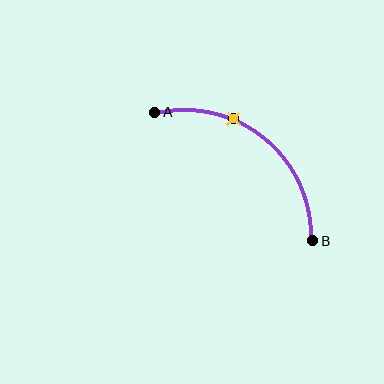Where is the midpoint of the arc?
The arc midpoint is the point on the curve farthest from the straight line joining A and B. It sits above and to the right of that line.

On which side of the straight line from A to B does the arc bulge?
The arc bulges above and to the right of the straight line connecting A and B.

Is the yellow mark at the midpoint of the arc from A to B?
No. The yellow mark lies on the arc but is closer to endpoint A. The arc midpoint would be at the point on the curve equidistant along the arc from both A and B.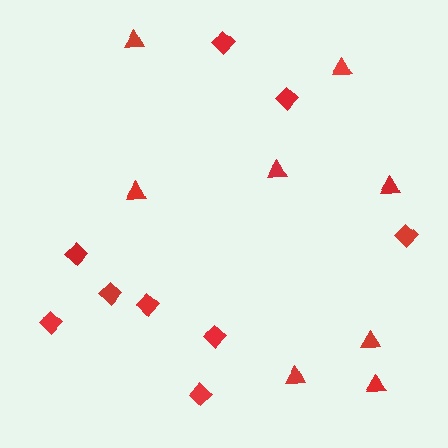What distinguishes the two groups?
There are 2 groups: one group of triangles (8) and one group of diamonds (9).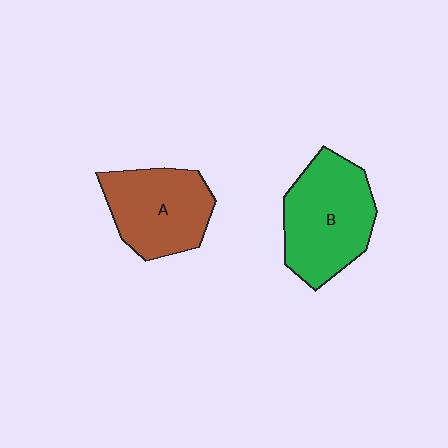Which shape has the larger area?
Shape B (green).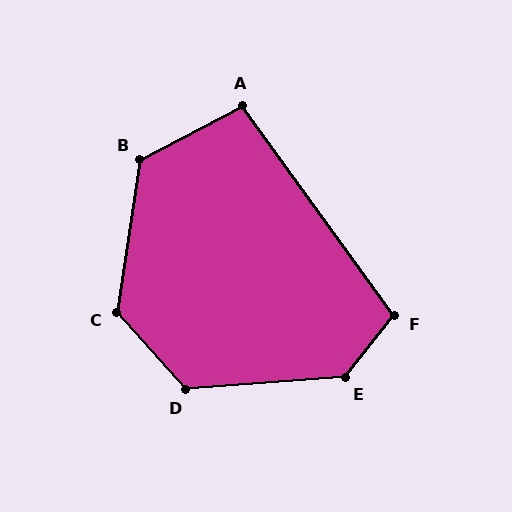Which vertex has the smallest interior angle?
A, at approximately 98 degrees.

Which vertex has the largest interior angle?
E, at approximately 133 degrees.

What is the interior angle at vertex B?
Approximately 127 degrees (obtuse).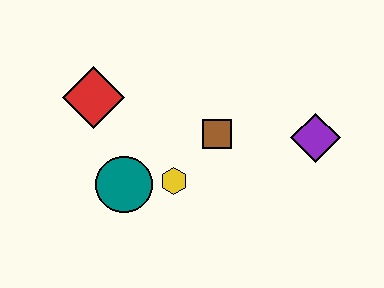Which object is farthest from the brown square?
The red diamond is farthest from the brown square.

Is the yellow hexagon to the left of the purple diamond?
Yes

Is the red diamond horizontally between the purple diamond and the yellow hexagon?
No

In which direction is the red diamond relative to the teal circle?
The red diamond is above the teal circle.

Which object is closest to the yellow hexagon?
The teal circle is closest to the yellow hexagon.